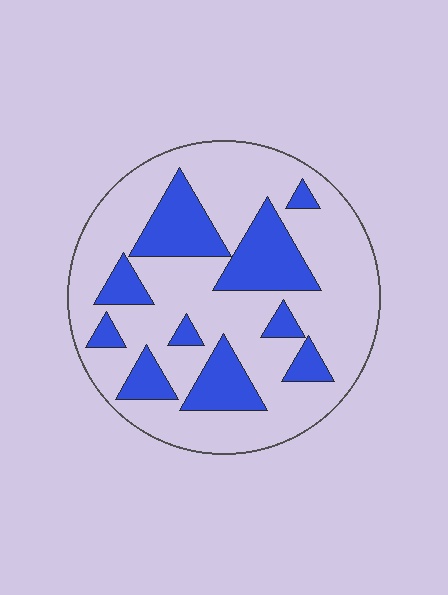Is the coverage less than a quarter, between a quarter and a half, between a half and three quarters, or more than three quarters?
Between a quarter and a half.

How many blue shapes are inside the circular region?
10.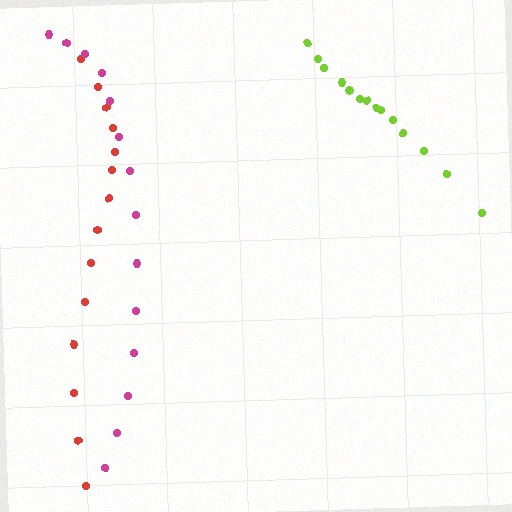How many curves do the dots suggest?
There are 3 distinct paths.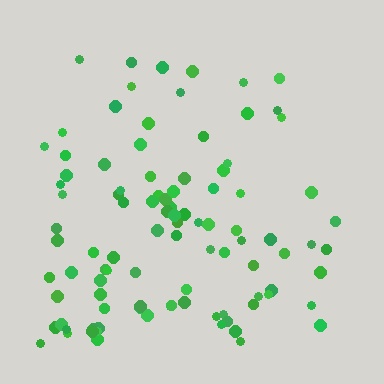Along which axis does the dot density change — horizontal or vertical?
Vertical.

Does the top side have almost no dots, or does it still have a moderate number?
Still a moderate number, just noticeably fewer than the bottom.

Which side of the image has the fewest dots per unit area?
The top.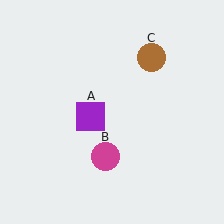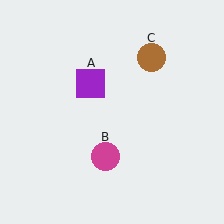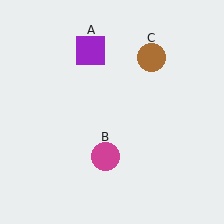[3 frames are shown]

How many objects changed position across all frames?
1 object changed position: purple square (object A).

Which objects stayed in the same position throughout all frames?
Magenta circle (object B) and brown circle (object C) remained stationary.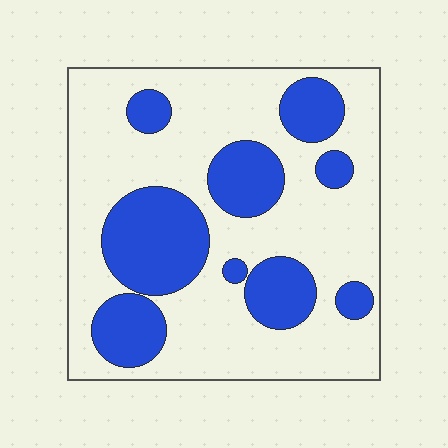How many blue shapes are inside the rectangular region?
9.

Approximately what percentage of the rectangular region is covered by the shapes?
Approximately 30%.